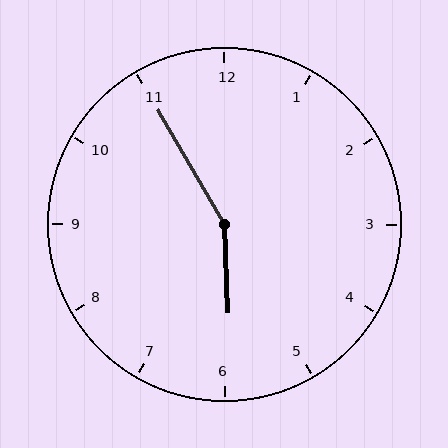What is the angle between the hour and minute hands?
Approximately 152 degrees.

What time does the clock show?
5:55.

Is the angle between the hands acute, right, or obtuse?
It is obtuse.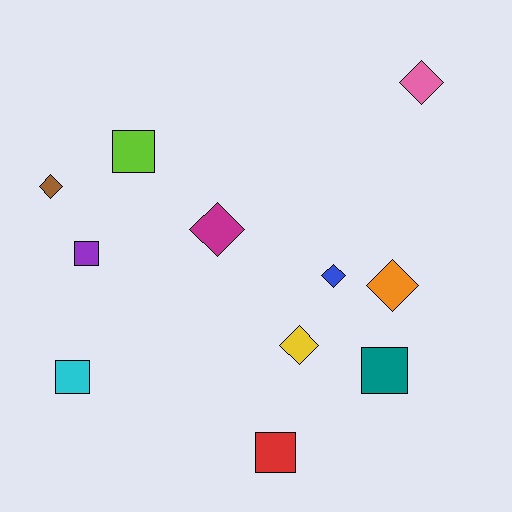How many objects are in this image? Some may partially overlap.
There are 11 objects.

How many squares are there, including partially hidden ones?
There are 5 squares.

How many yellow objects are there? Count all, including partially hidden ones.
There is 1 yellow object.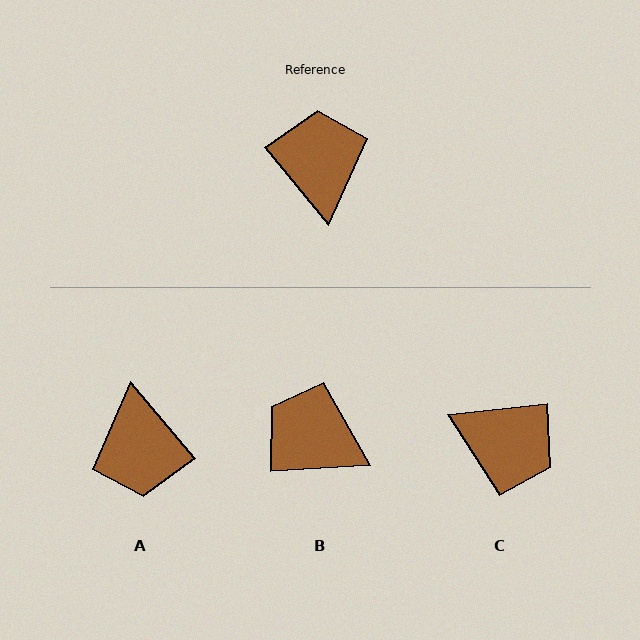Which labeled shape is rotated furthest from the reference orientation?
A, about 179 degrees away.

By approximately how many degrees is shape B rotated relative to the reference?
Approximately 54 degrees counter-clockwise.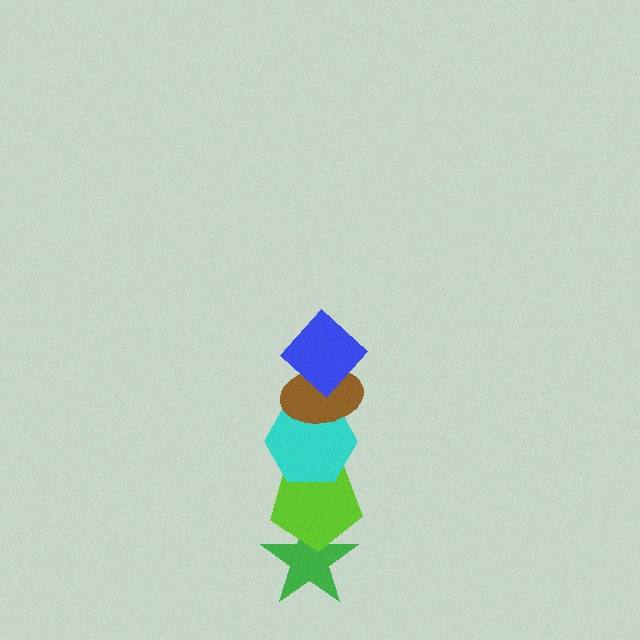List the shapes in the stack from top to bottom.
From top to bottom: the blue diamond, the brown ellipse, the cyan hexagon, the lime pentagon, the green star.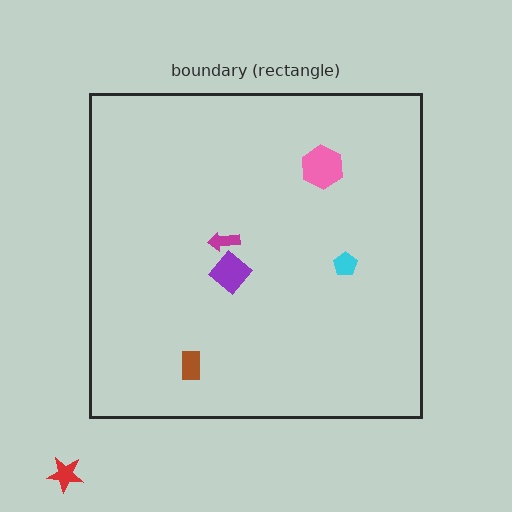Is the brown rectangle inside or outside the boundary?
Inside.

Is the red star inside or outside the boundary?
Outside.